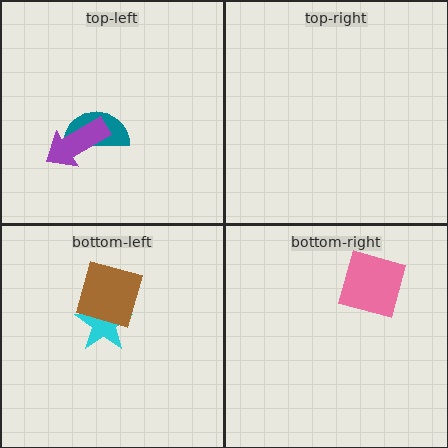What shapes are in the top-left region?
The teal semicircle, the purple arrow.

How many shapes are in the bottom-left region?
2.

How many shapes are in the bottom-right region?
1.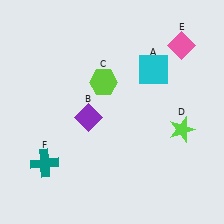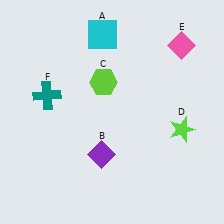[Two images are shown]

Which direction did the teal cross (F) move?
The teal cross (F) moved up.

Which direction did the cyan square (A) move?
The cyan square (A) moved left.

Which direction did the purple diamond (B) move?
The purple diamond (B) moved down.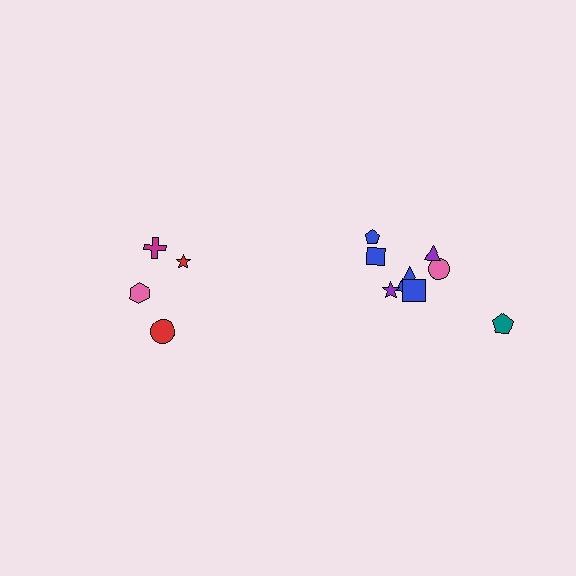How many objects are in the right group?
There are 8 objects.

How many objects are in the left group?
There are 4 objects.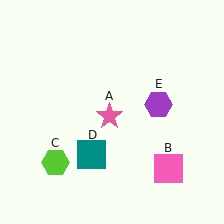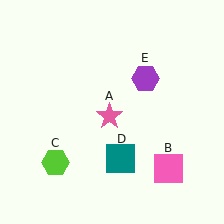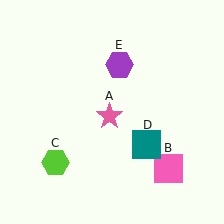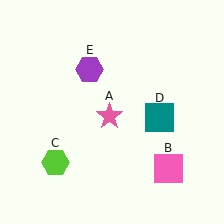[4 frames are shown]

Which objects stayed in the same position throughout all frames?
Pink star (object A) and pink square (object B) and lime hexagon (object C) remained stationary.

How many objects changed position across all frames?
2 objects changed position: teal square (object D), purple hexagon (object E).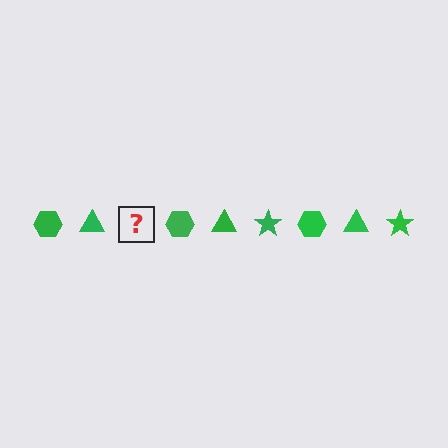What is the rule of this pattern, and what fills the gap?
The rule is that the pattern cycles through hexagon, triangle, star shapes in green. The gap should be filled with a green star.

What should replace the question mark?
The question mark should be replaced with a green star.